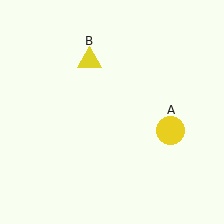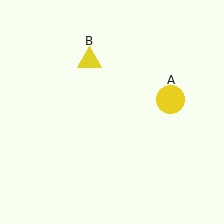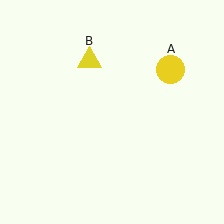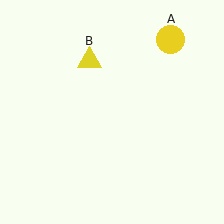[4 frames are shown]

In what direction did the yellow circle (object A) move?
The yellow circle (object A) moved up.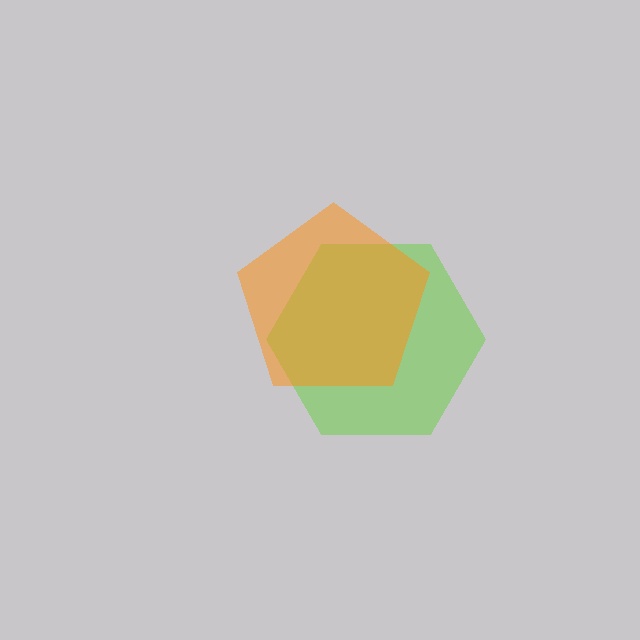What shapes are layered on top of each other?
The layered shapes are: a lime hexagon, an orange pentagon.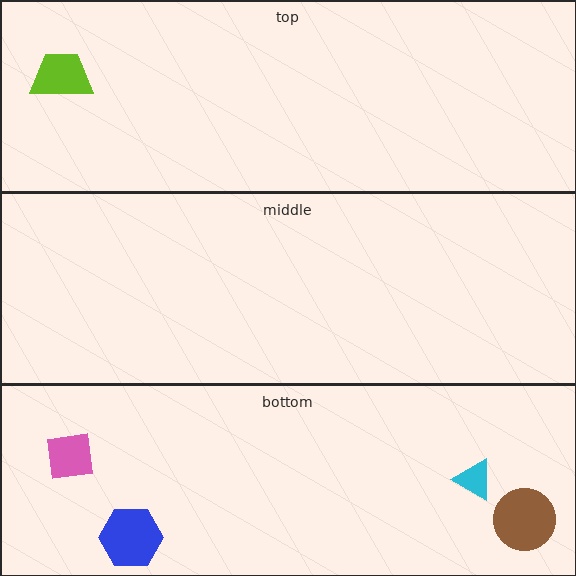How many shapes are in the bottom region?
4.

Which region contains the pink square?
The bottom region.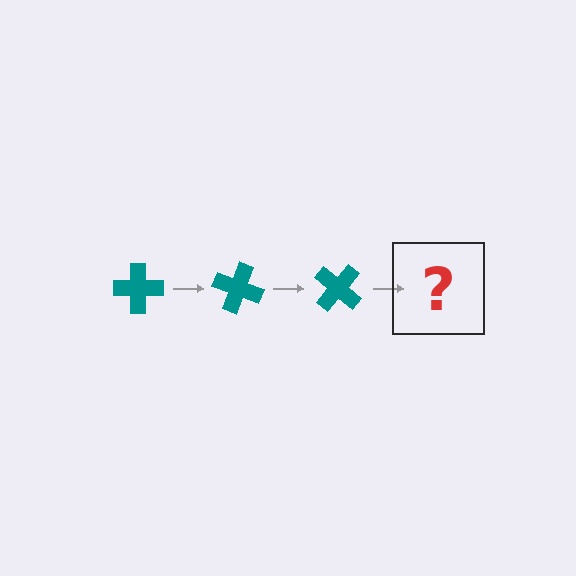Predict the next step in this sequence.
The next step is a teal cross rotated 60 degrees.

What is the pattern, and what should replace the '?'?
The pattern is that the cross rotates 20 degrees each step. The '?' should be a teal cross rotated 60 degrees.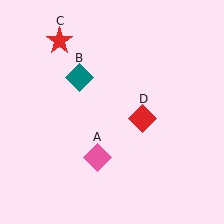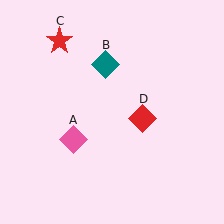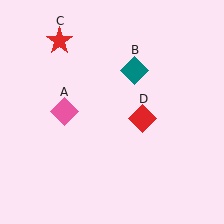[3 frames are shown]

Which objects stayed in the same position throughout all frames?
Red star (object C) and red diamond (object D) remained stationary.